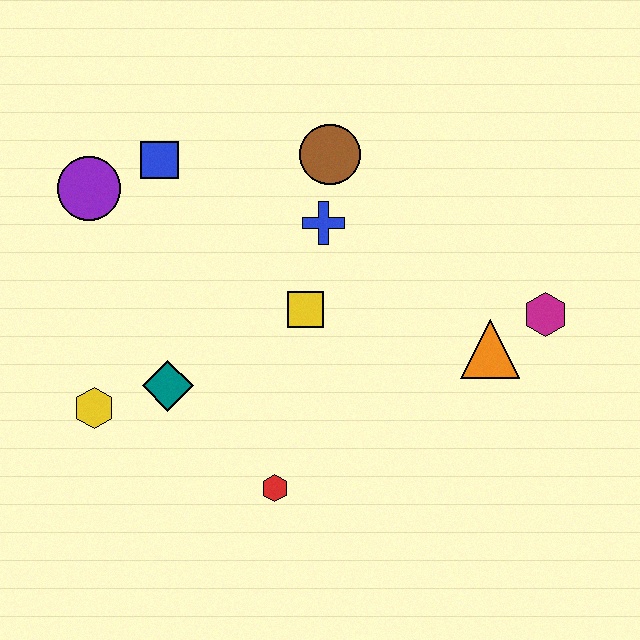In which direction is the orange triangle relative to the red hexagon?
The orange triangle is to the right of the red hexagon.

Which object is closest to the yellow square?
The blue cross is closest to the yellow square.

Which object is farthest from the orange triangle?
The purple circle is farthest from the orange triangle.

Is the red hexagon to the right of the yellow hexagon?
Yes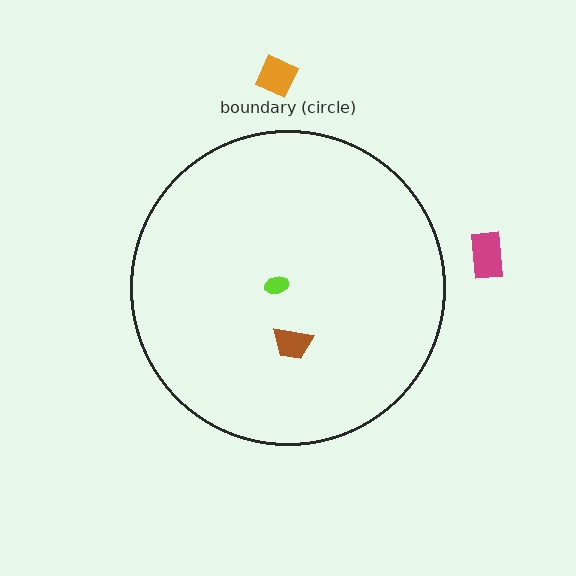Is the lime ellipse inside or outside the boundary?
Inside.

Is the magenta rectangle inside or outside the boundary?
Outside.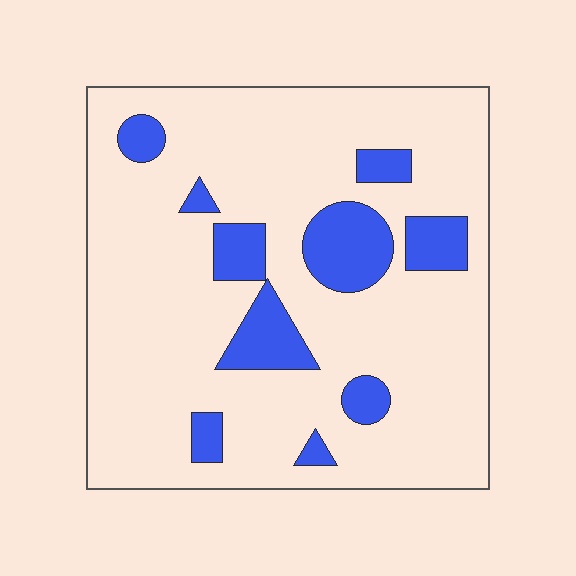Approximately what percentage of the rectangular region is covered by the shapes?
Approximately 15%.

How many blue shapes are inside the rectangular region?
10.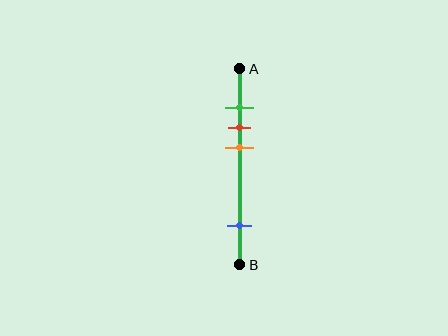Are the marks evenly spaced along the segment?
No, the marks are not evenly spaced.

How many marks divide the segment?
There are 4 marks dividing the segment.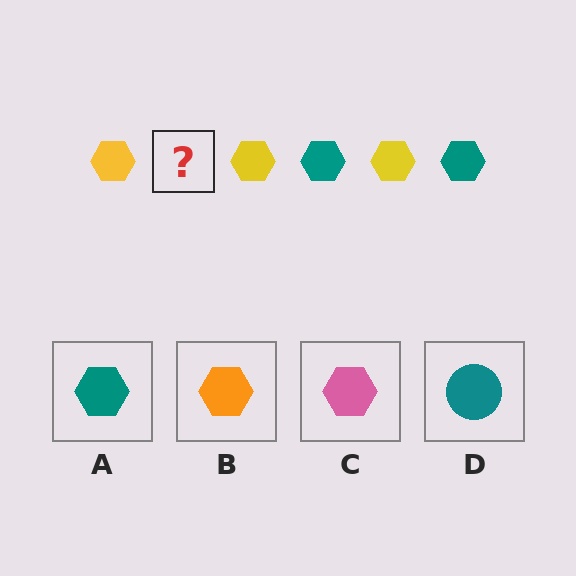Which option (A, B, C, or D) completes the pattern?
A.